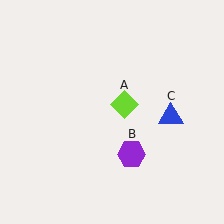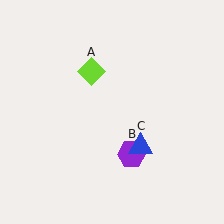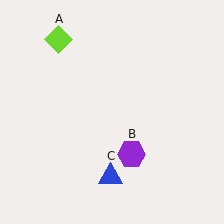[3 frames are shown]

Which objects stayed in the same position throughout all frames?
Purple hexagon (object B) remained stationary.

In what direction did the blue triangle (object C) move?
The blue triangle (object C) moved down and to the left.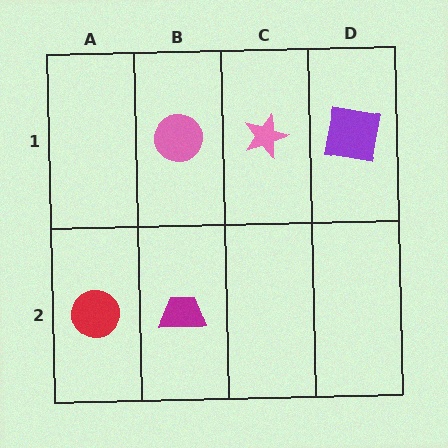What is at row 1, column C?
A pink star.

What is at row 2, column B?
A magenta trapezoid.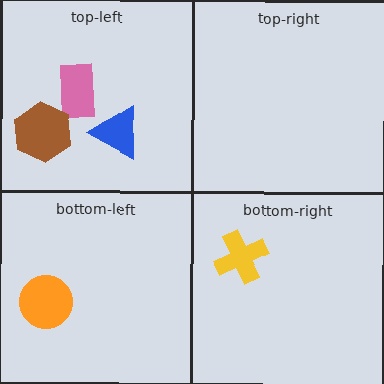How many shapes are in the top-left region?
3.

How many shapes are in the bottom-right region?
1.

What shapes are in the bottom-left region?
The orange circle.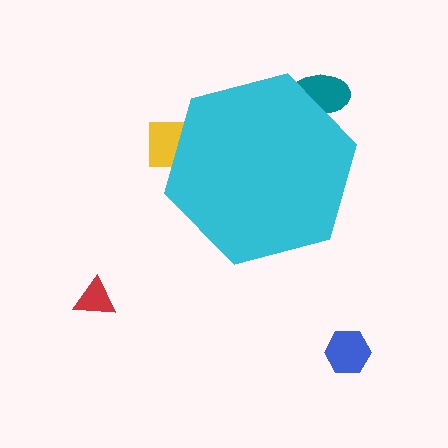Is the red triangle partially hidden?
No, the red triangle is fully visible.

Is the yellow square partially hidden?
Yes, the yellow square is partially hidden behind the cyan hexagon.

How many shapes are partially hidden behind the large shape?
2 shapes are partially hidden.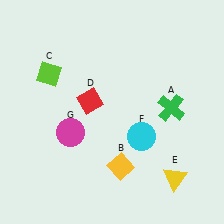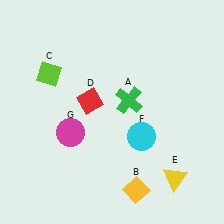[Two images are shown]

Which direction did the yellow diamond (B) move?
The yellow diamond (B) moved down.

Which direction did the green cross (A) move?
The green cross (A) moved left.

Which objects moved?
The objects that moved are: the green cross (A), the yellow diamond (B).